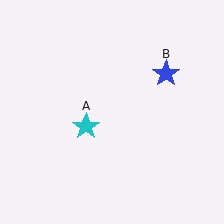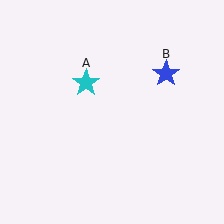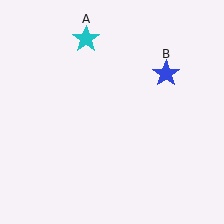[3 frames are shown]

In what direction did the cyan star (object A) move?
The cyan star (object A) moved up.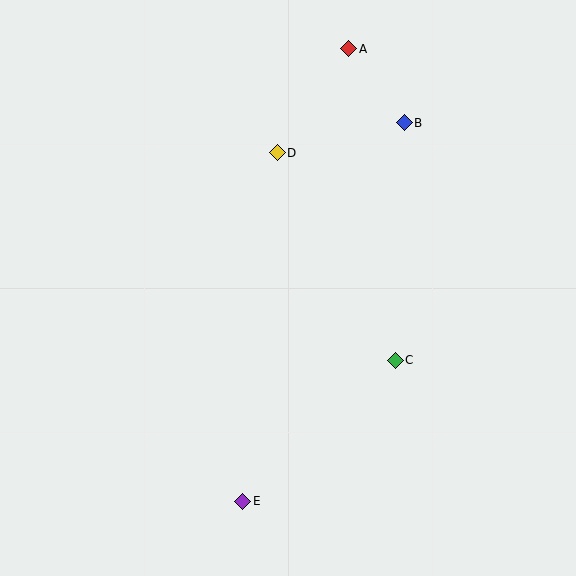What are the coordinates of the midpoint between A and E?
The midpoint between A and E is at (296, 275).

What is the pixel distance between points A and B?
The distance between A and B is 93 pixels.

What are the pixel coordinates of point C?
Point C is at (395, 360).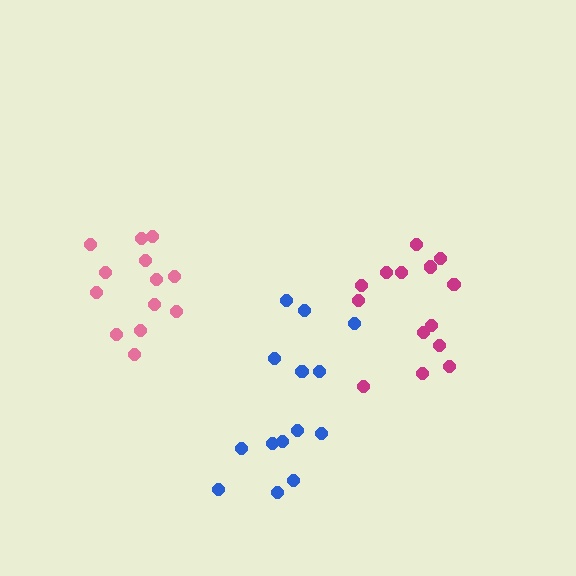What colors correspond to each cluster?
The clusters are colored: blue, magenta, pink.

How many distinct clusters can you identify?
There are 3 distinct clusters.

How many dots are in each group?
Group 1: 14 dots, Group 2: 14 dots, Group 3: 13 dots (41 total).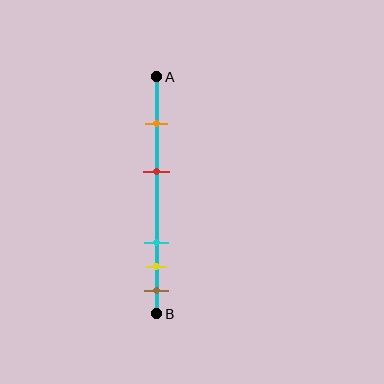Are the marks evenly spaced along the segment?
No, the marks are not evenly spaced.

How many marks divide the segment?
There are 5 marks dividing the segment.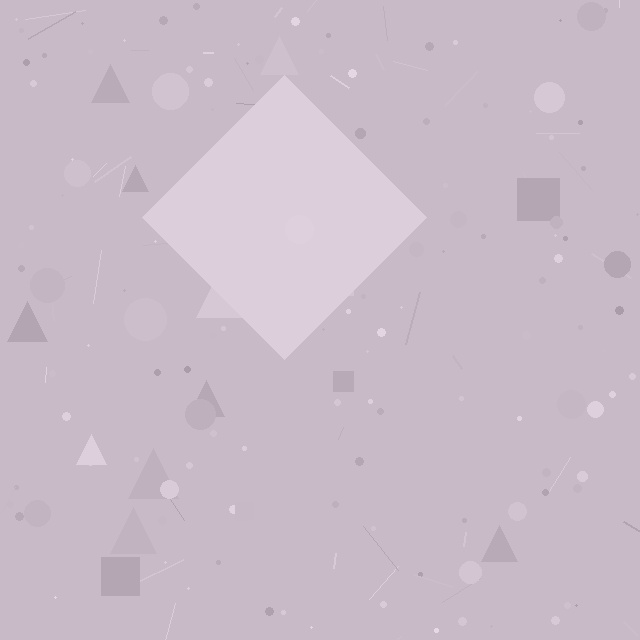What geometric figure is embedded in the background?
A diamond is embedded in the background.